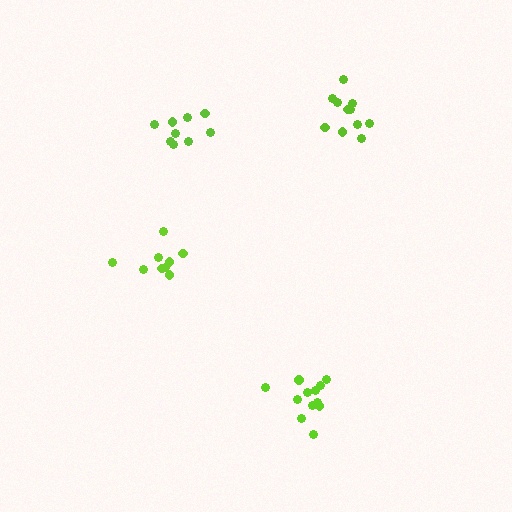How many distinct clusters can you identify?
There are 4 distinct clusters.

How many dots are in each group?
Group 1: 9 dots, Group 2: 12 dots, Group 3: 9 dots, Group 4: 11 dots (41 total).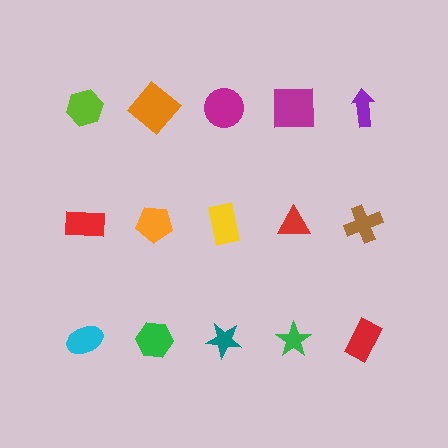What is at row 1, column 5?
A purple arrow.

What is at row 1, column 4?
A magenta square.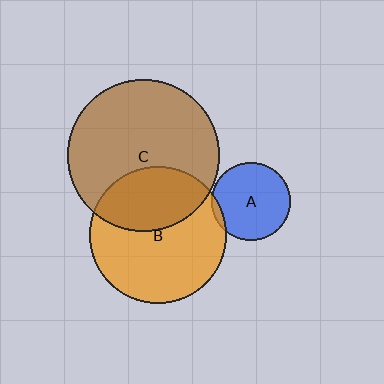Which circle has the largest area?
Circle C (brown).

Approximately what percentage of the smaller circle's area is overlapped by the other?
Approximately 35%.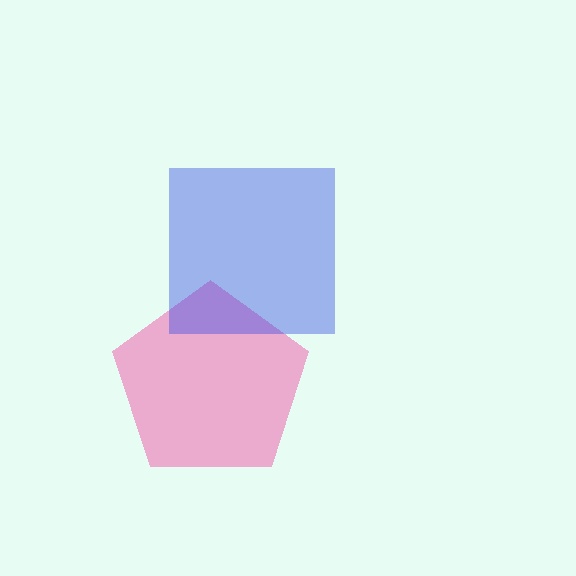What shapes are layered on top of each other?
The layered shapes are: a pink pentagon, a blue square.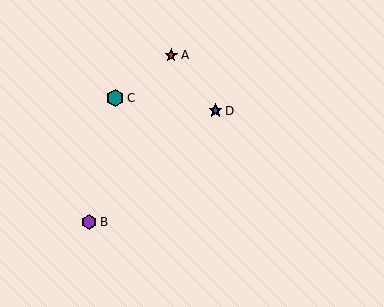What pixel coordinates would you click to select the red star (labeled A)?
Click at (171, 55) to select the red star A.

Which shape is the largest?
The teal hexagon (labeled C) is the largest.